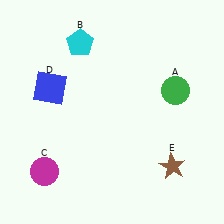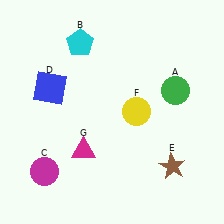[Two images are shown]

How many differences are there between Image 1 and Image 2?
There are 2 differences between the two images.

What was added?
A yellow circle (F), a magenta triangle (G) were added in Image 2.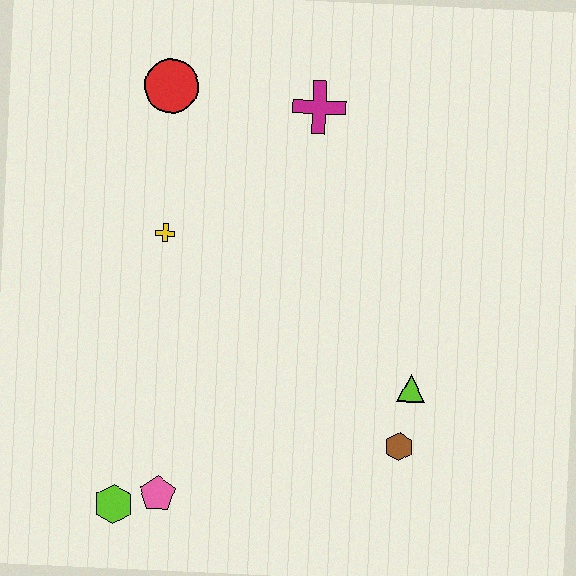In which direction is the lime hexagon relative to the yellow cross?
The lime hexagon is below the yellow cross.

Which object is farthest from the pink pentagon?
The magenta cross is farthest from the pink pentagon.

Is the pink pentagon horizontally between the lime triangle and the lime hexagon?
Yes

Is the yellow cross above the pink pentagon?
Yes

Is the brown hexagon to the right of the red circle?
Yes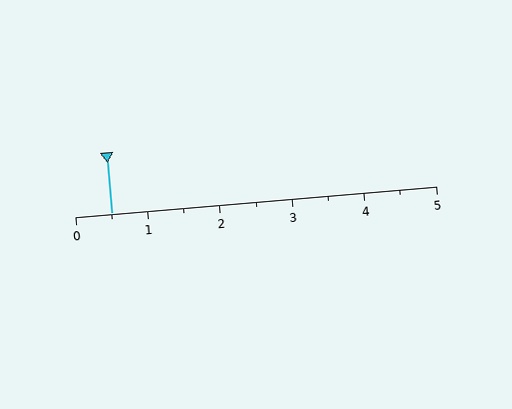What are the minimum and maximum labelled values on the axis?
The axis runs from 0 to 5.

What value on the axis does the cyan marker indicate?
The marker indicates approximately 0.5.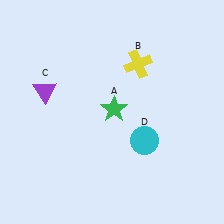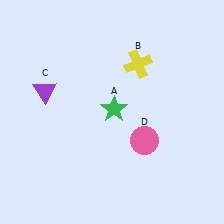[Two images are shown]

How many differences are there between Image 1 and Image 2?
There is 1 difference between the two images.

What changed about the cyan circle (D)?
In Image 1, D is cyan. In Image 2, it changed to pink.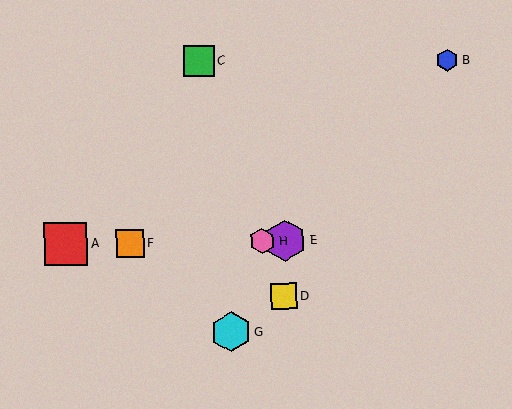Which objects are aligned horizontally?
Objects A, E, F, H are aligned horizontally.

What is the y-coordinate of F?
Object F is at y≈243.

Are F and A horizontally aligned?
Yes, both are at y≈243.